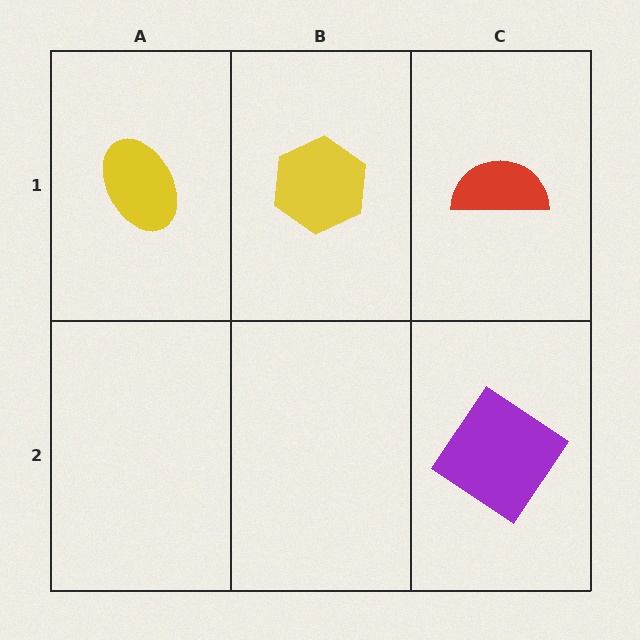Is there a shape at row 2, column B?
No, that cell is empty.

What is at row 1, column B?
A yellow hexagon.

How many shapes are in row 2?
1 shape.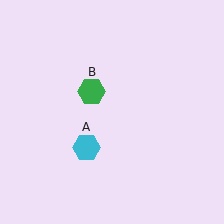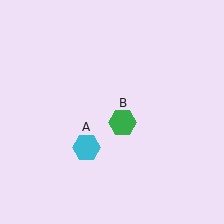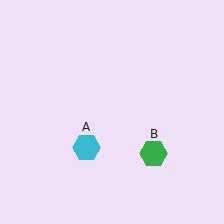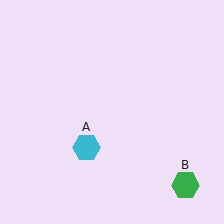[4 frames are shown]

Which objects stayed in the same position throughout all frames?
Cyan hexagon (object A) remained stationary.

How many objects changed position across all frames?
1 object changed position: green hexagon (object B).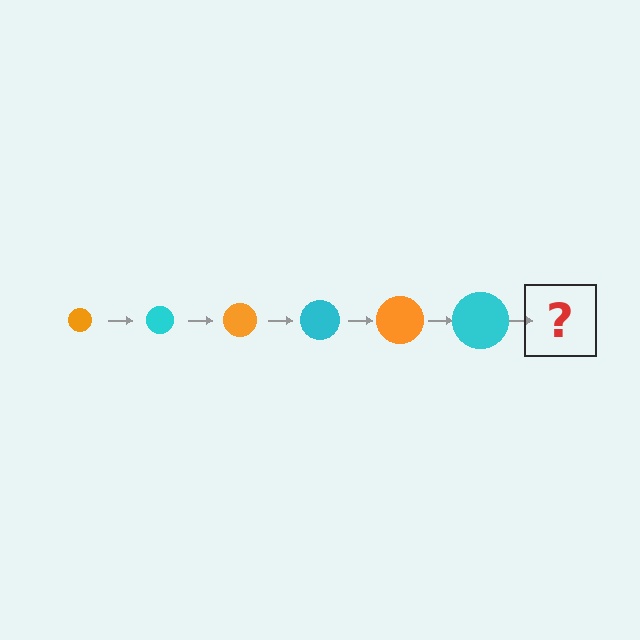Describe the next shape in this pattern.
It should be an orange circle, larger than the previous one.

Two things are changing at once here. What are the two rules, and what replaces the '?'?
The two rules are that the circle grows larger each step and the color cycles through orange and cyan. The '?' should be an orange circle, larger than the previous one.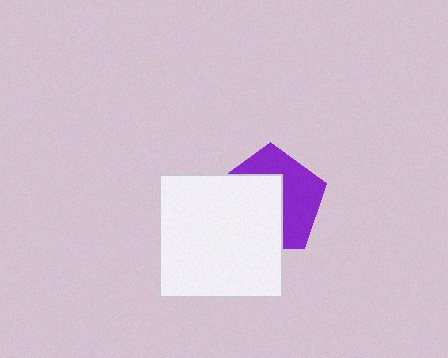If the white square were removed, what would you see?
You would see the complete purple pentagon.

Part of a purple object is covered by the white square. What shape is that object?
It is a pentagon.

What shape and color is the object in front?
The object in front is a white square.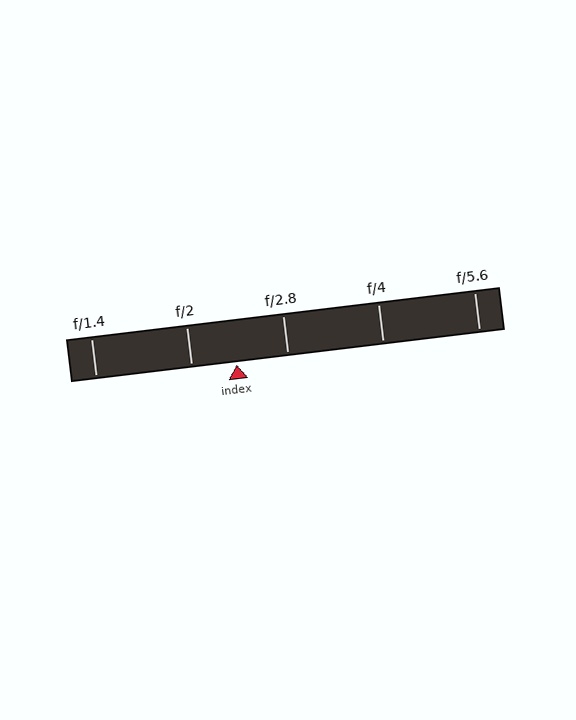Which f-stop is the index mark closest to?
The index mark is closest to f/2.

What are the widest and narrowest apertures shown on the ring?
The widest aperture shown is f/1.4 and the narrowest is f/5.6.